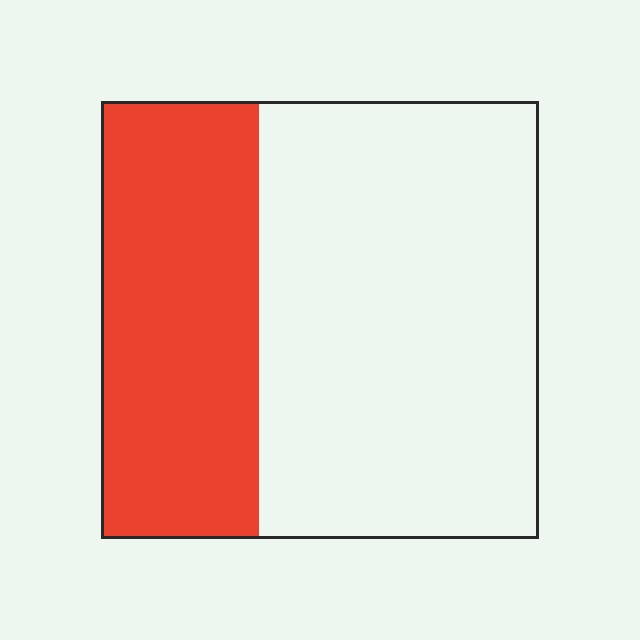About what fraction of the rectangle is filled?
About three eighths (3/8).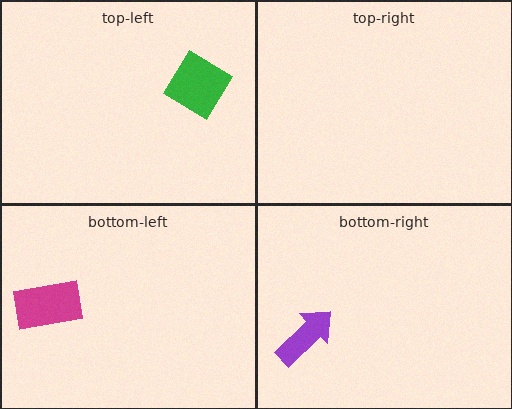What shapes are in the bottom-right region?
The purple arrow.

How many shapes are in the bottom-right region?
1.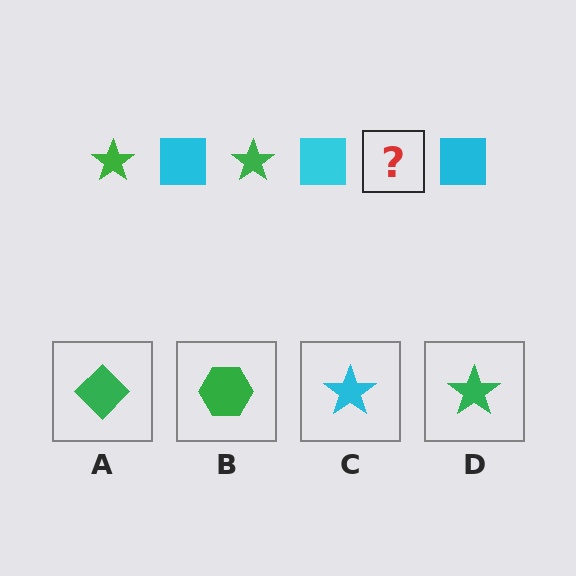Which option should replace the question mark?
Option D.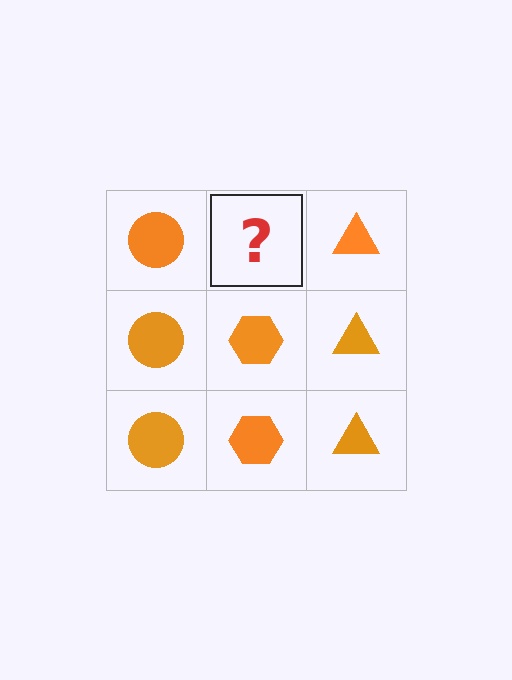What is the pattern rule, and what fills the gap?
The rule is that each column has a consistent shape. The gap should be filled with an orange hexagon.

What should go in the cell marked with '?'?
The missing cell should contain an orange hexagon.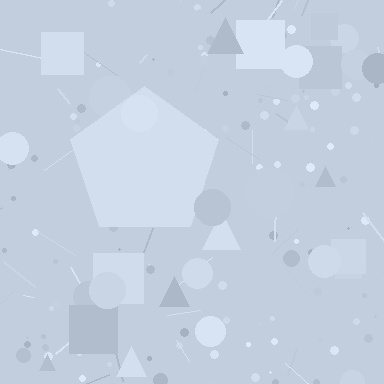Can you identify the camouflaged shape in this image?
The camouflaged shape is a pentagon.